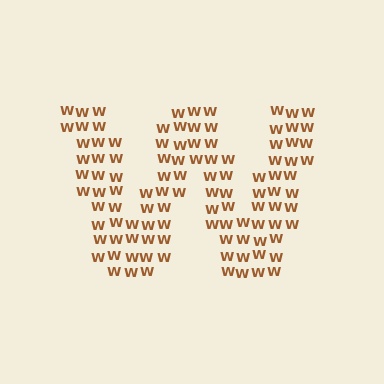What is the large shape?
The large shape is the letter W.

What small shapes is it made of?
It is made of small letter W's.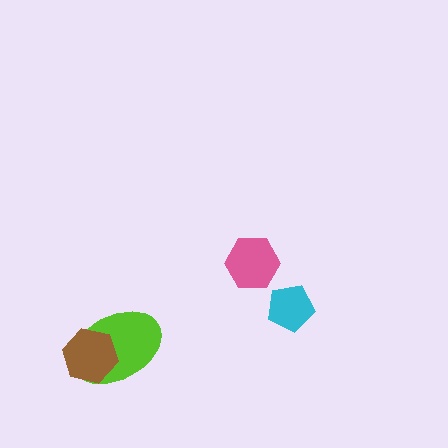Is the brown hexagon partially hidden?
No, no other shape covers it.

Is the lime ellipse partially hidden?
Yes, it is partially covered by another shape.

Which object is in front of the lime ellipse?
The brown hexagon is in front of the lime ellipse.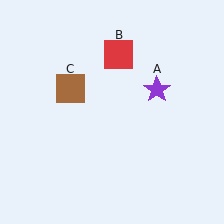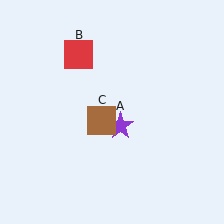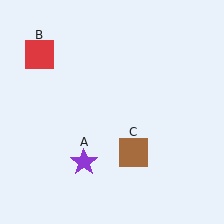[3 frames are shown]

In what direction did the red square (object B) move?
The red square (object B) moved left.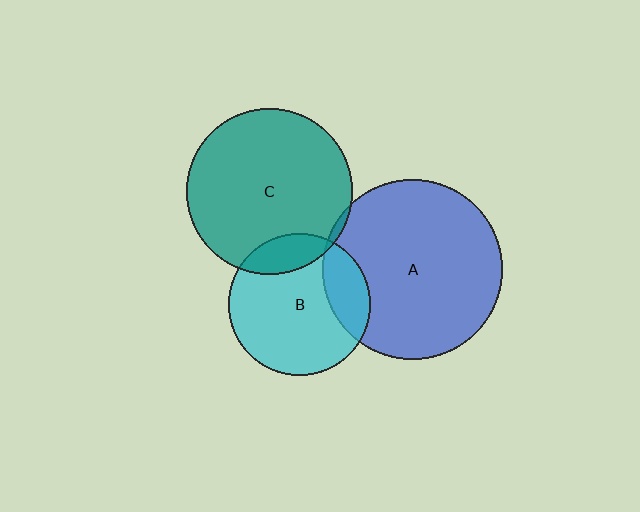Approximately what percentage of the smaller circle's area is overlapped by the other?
Approximately 15%.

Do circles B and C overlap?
Yes.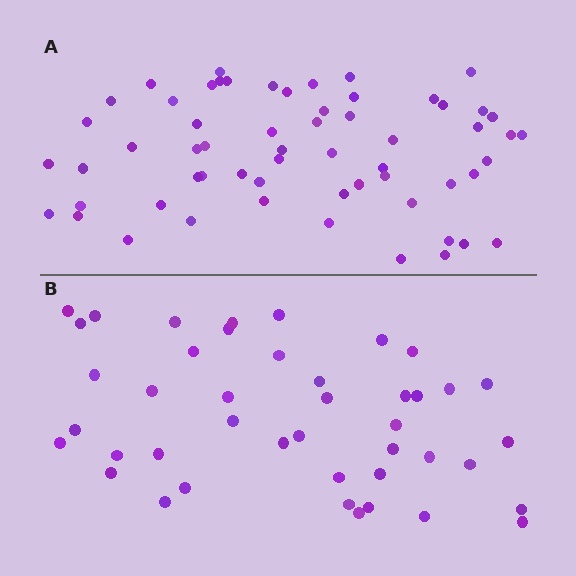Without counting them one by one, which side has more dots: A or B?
Region A (the top region) has more dots.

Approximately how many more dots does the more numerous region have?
Region A has approximately 15 more dots than region B.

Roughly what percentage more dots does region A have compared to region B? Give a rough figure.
About 40% more.